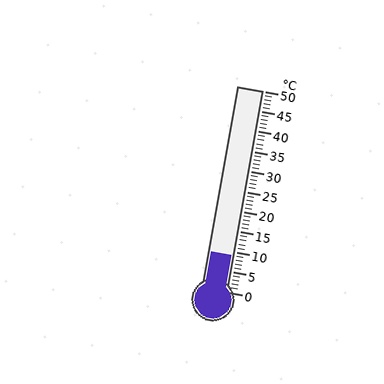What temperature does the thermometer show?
The thermometer shows approximately 9°C.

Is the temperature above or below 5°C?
The temperature is above 5°C.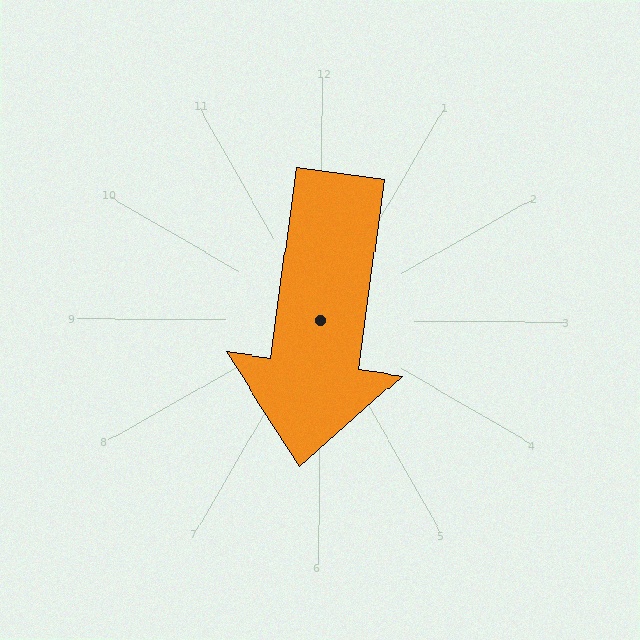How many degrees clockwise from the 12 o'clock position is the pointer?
Approximately 187 degrees.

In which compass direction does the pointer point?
South.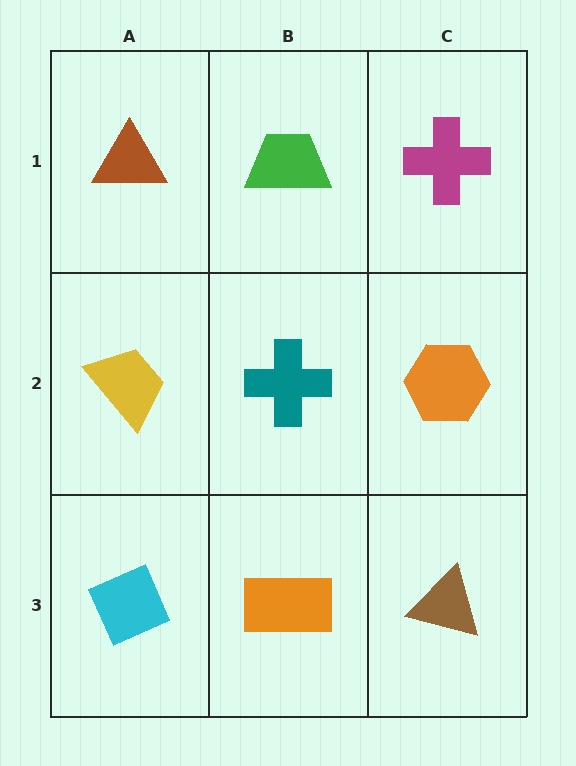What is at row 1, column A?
A brown triangle.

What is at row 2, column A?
A yellow trapezoid.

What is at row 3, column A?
A cyan diamond.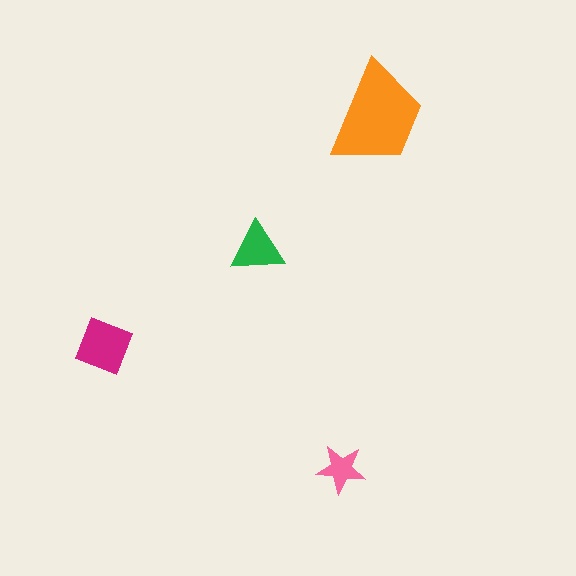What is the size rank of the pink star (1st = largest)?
4th.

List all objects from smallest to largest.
The pink star, the green triangle, the magenta diamond, the orange trapezoid.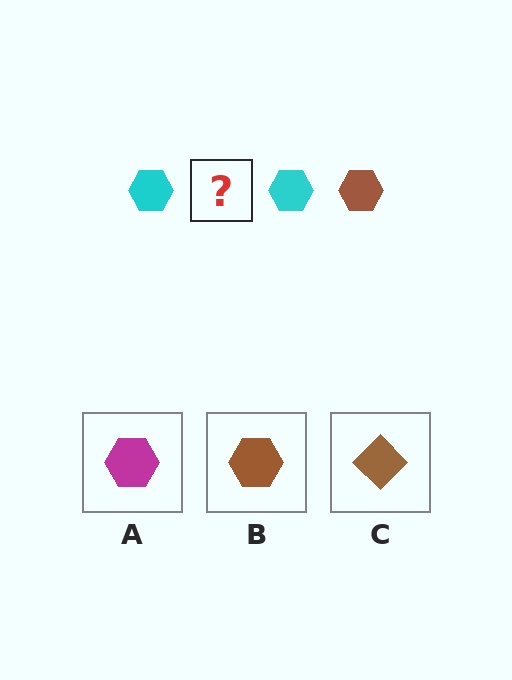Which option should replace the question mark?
Option B.